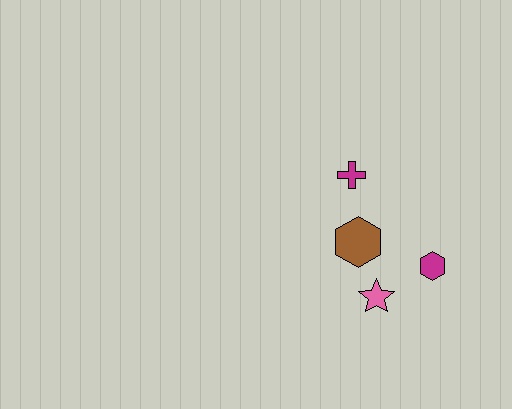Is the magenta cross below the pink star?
No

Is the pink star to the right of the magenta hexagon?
No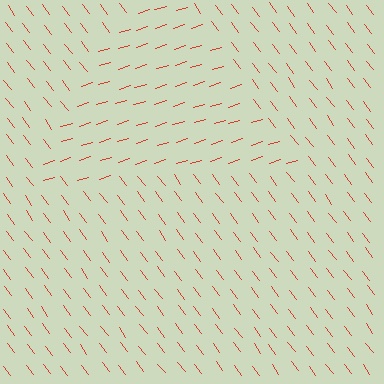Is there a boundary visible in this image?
Yes, there is a texture boundary formed by a change in line orientation.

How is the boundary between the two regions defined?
The boundary is defined purely by a change in line orientation (approximately 70 degrees difference). All lines are the same color and thickness.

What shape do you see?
I see a triangle.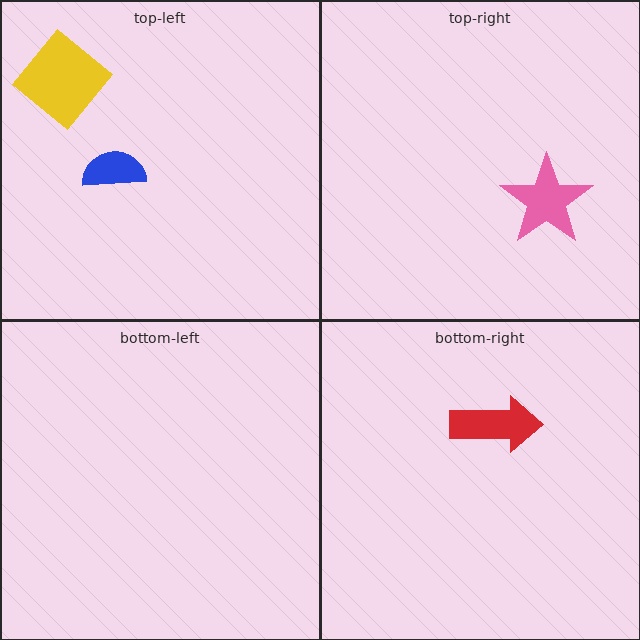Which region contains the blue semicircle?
The top-left region.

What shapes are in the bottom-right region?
The red arrow.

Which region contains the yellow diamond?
The top-left region.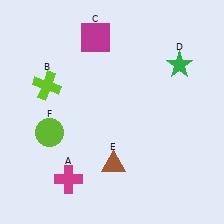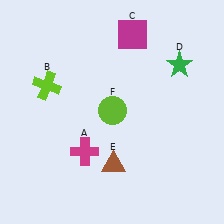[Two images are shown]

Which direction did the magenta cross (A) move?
The magenta cross (A) moved up.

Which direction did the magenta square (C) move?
The magenta square (C) moved right.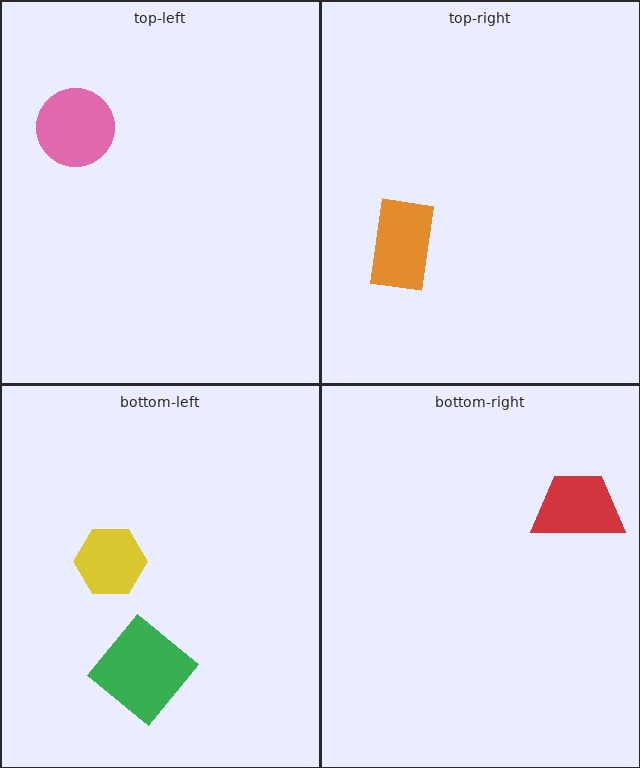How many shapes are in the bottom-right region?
1.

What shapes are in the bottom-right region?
The red trapezoid.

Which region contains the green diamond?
The bottom-left region.